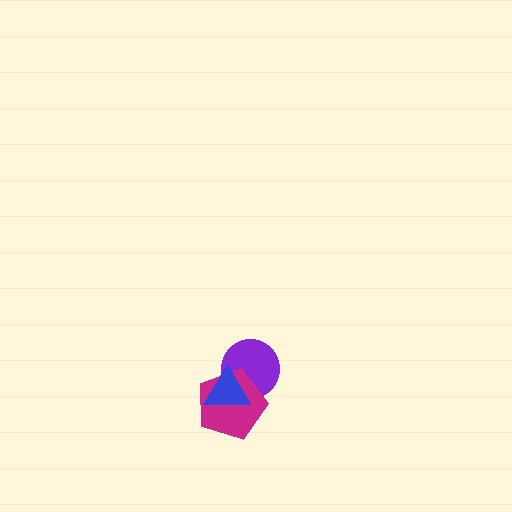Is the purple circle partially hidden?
Yes, it is partially covered by another shape.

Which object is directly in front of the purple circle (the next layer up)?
The magenta pentagon is directly in front of the purple circle.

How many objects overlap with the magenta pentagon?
2 objects overlap with the magenta pentagon.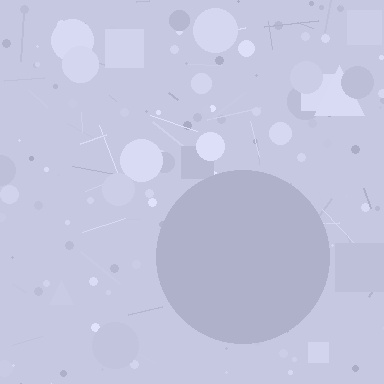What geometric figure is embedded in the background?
A circle is embedded in the background.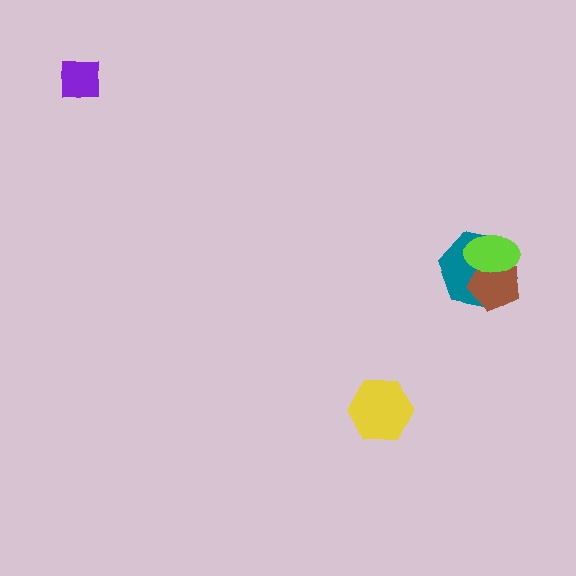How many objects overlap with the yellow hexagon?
0 objects overlap with the yellow hexagon.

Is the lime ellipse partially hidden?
No, no other shape covers it.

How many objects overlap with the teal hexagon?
2 objects overlap with the teal hexagon.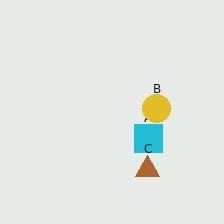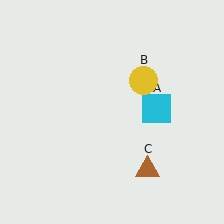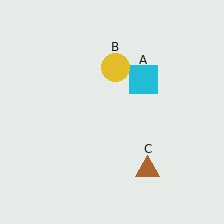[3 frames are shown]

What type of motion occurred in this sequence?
The cyan square (object A), yellow circle (object B) rotated counterclockwise around the center of the scene.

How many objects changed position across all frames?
2 objects changed position: cyan square (object A), yellow circle (object B).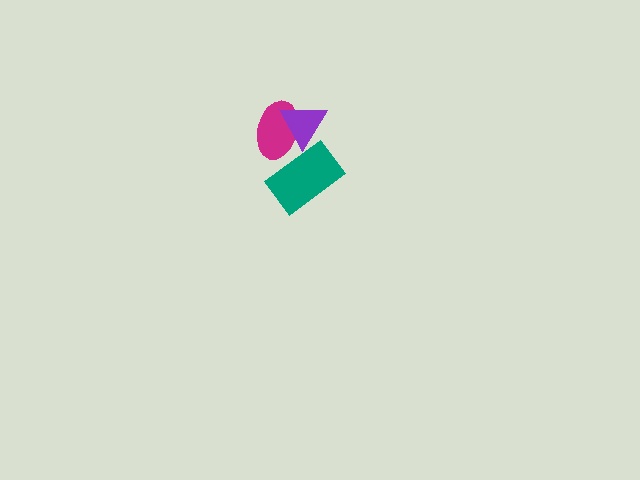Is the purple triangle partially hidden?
Yes, it is partially covered by another shape.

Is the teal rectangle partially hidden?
No, no other shape covers it.